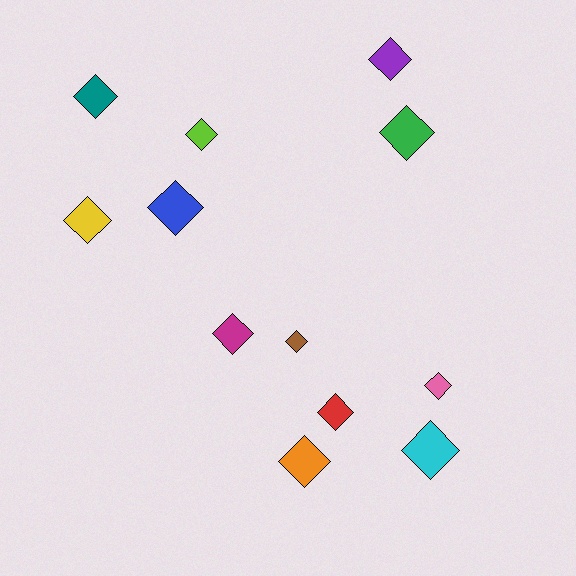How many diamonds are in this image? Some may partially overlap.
There are 12 diamonds.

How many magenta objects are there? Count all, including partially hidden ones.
There is 1 magenta object.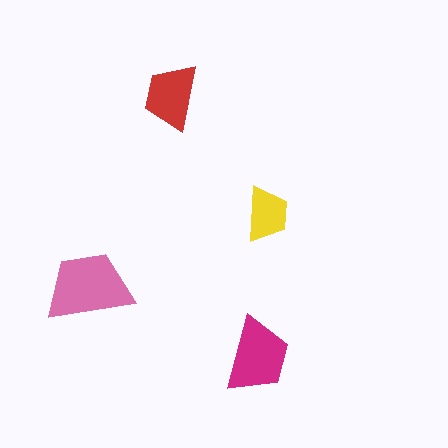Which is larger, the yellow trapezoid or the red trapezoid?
The red one.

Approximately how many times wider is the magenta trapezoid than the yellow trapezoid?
About 1.5 times wider.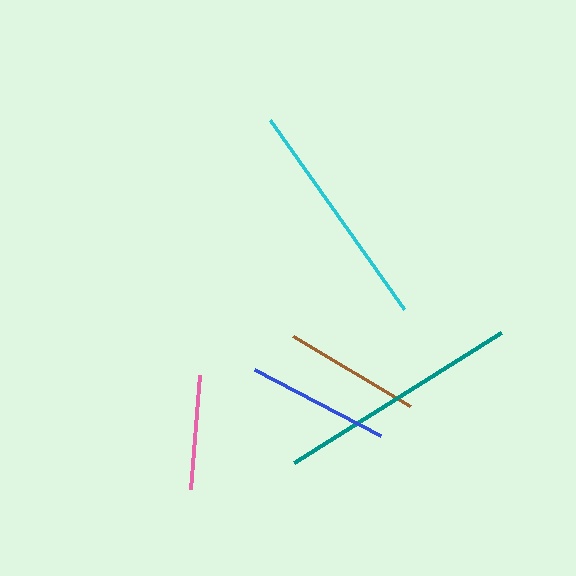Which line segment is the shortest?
The pink line is the shortest at approximately 114 pixels.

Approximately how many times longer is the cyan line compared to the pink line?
The cyan line is approximately 2.0 times the length of the pink line.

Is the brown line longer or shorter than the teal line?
The teal line is longer than the brown line.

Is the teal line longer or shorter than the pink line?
The teal line is longer than the pink line.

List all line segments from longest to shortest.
From longest to shortest: teal, cyan, blue, brown, pink.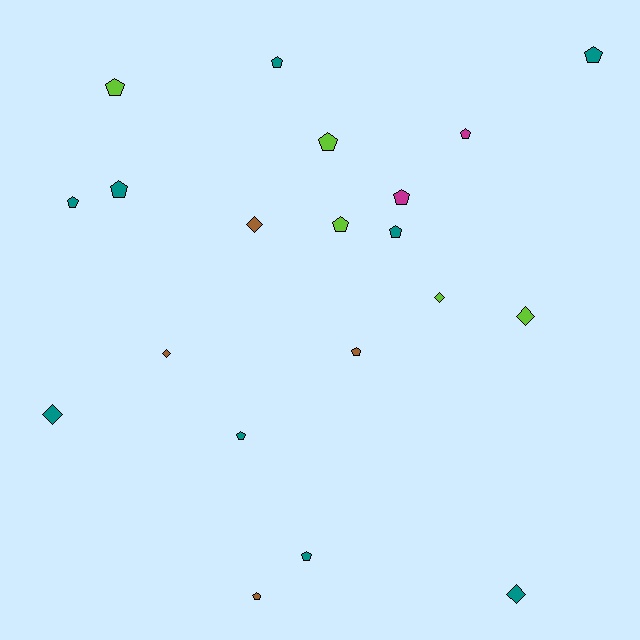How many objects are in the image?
There are 20 objects.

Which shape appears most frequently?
Pentagon, with 14 objects.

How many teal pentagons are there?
There are 7 teal pentagons.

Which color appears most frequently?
Teal, with 9 objects.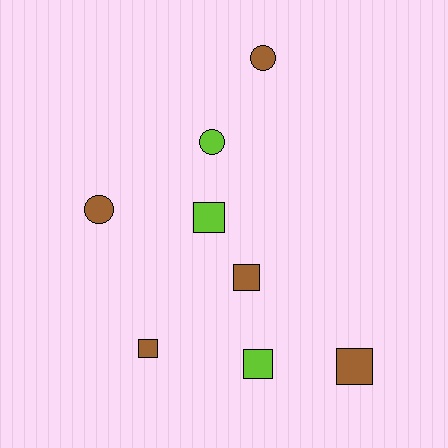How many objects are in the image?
There are 8 objects.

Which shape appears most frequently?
Square, with 5 objects.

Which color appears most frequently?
Brown, with 5 objects.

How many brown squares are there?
There are 3 brown squares.